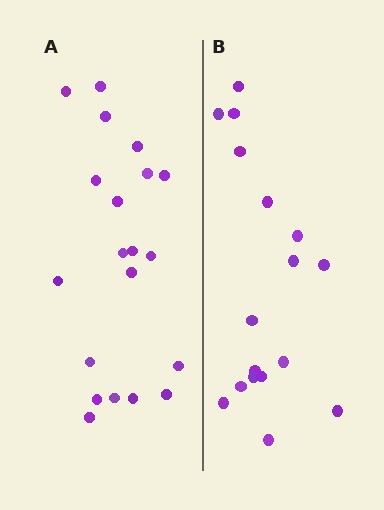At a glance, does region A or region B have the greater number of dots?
Region A (the left region) has more dots.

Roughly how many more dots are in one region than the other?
Region A has just a few more — roughly 2 or 3 more dots than region B.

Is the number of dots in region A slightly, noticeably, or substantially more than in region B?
Region A has only slightly more — the two regions are fairly close. The ratio is roughly 1.2 to 1.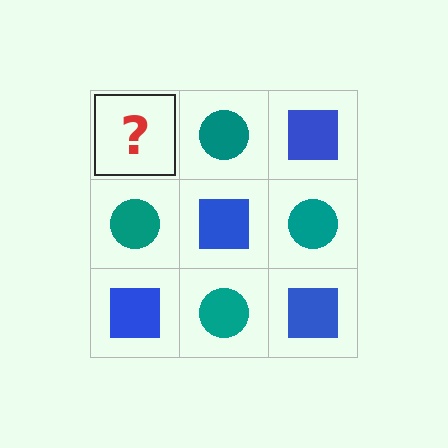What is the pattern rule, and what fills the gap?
The rule is that it alternates blue square and teal circle in a checkerboard pattern. The gap should be filled with a blue square.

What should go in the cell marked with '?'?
The missing cell should contain a blue square.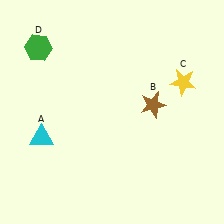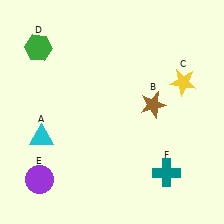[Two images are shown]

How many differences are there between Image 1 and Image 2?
There are 2 differences between the two images.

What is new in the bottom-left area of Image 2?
A purple circle (E) was added in the bottom-left area of Image 2.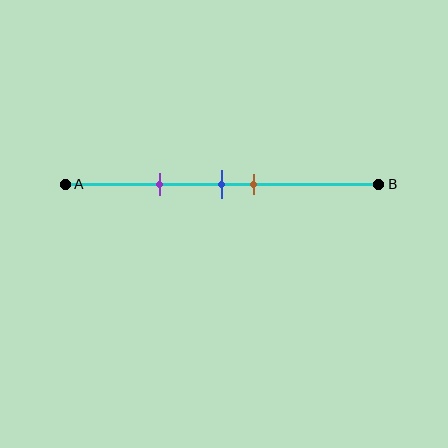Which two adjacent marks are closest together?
The blue and brown marks are the closest adjacent pair.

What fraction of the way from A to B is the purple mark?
The purple mark is approximately 30% (0.3) of the way from A to B.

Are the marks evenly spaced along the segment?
No, the marks are not evenly spaced.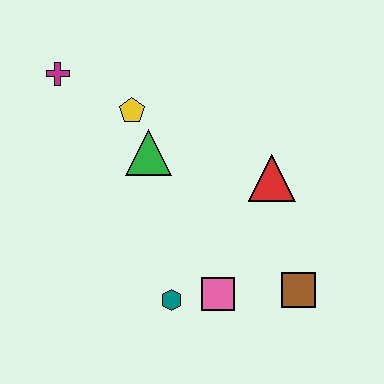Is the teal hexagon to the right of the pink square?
No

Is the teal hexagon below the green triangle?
Yes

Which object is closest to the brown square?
The pink square is closest to the brown square.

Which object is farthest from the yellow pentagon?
The brown square is farthest from the yellow pentagon.